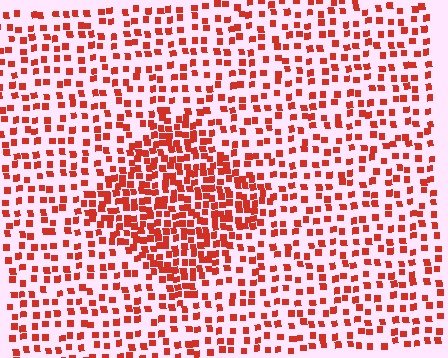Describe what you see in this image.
The image contains small red elements arranged at two different densities. A diamond-shaped region is visible where the elements are more densely packed than the surrounding area.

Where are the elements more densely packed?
The elements are more densely packed inside the diamond boundary.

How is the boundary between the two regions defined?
The boundary is defined by a change in element density (approximately 2.1x ratio). All elements are the same color, size, and shape.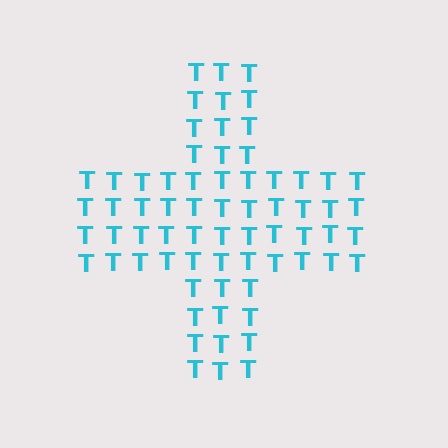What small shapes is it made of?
It is made of small letter T's.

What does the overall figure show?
The overall figure shows a cross.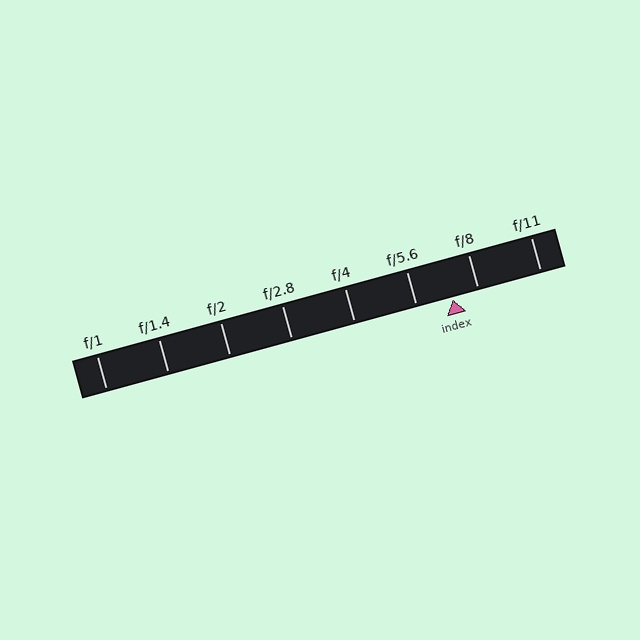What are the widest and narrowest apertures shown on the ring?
The widest aperture shown is f/1 and the narrowest is f/11.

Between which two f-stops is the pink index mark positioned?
The index mark is between f/5.6 and f/8.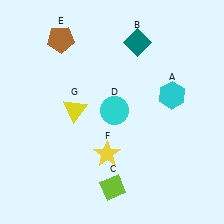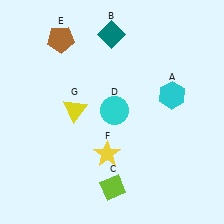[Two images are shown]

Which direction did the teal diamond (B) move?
The teal diamond (B) moved left.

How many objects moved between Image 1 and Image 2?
1 object moved between the two images.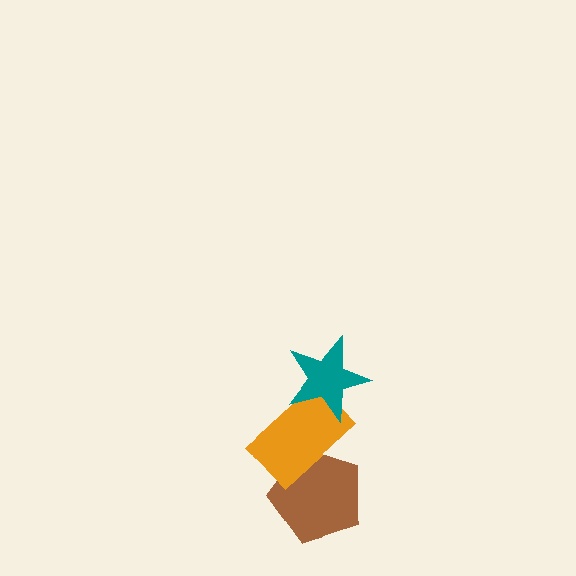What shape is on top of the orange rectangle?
The teal star is on top of the orange rectangle.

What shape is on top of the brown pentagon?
The orange rectangle is on top of the brown pentagon.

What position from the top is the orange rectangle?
The orange rectangle is 2nd from the top.